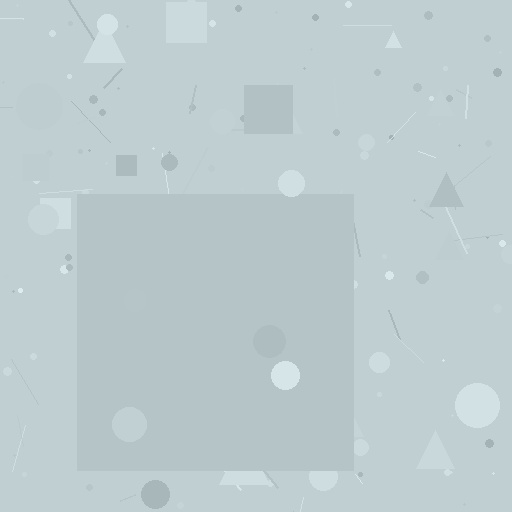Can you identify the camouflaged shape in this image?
The camouflaged shape is a square.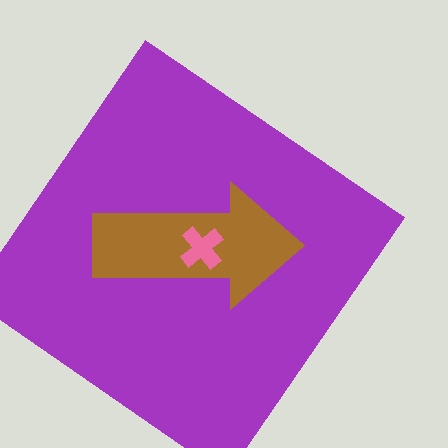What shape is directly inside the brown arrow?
The pink cross.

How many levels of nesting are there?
3.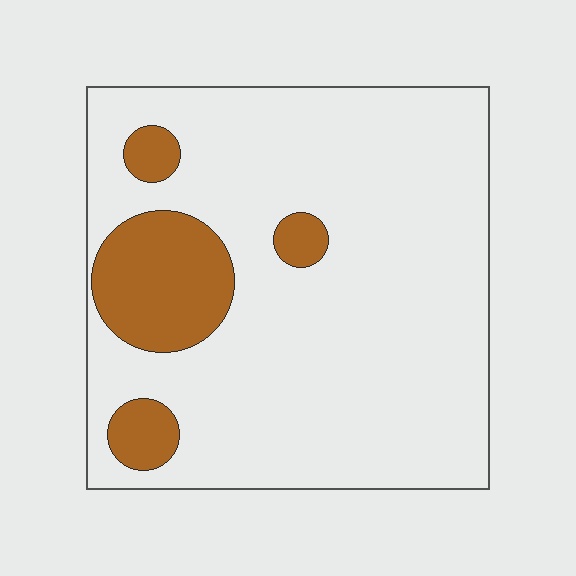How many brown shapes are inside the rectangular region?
4.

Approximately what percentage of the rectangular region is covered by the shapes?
Approximately 15%.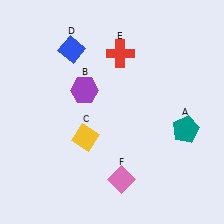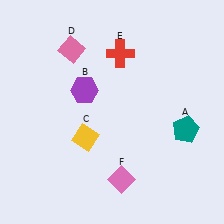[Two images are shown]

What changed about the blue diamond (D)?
In Image 1, D is blue. In Image 2, it changed to pink.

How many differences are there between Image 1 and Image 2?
There is 1 difference between the two images.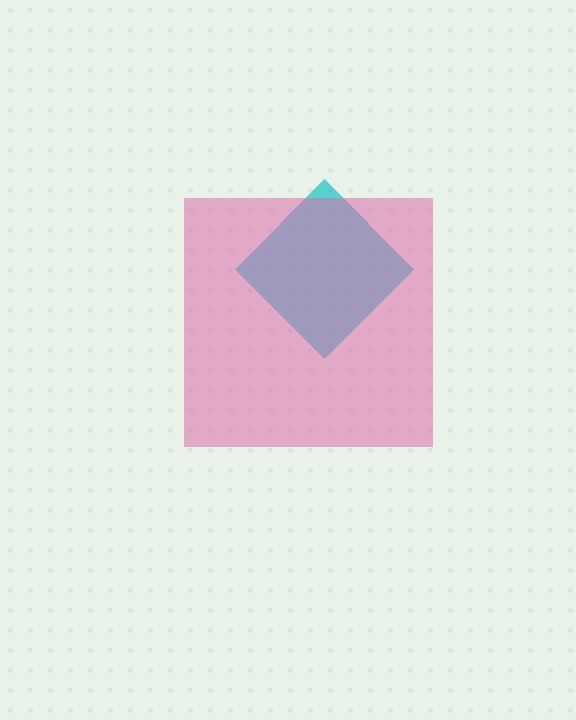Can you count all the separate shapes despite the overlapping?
Yes, there are 2 separate shapes.